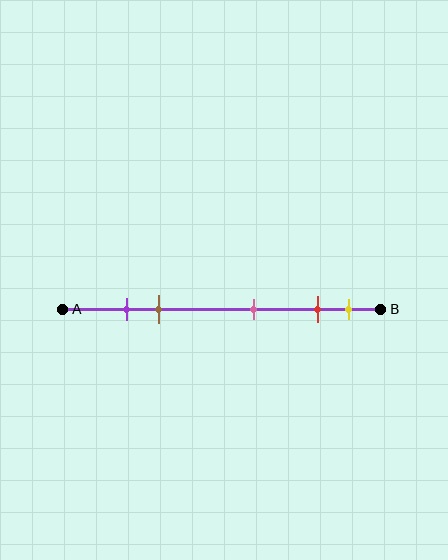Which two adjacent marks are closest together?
The purple and brown marks are the closest adjacent pair.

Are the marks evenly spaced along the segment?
No, the marks are not evenly spaced.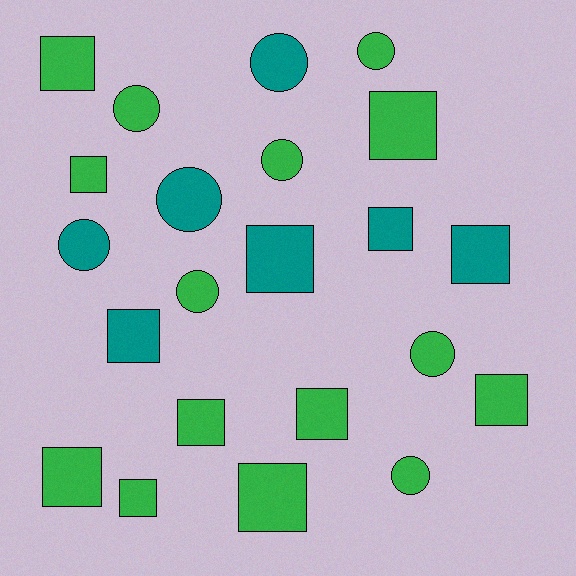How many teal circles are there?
There are 3 teal circles.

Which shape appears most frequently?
Square, with 13 objects.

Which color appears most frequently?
Green, with 15 objects.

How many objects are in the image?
There are 22 objects.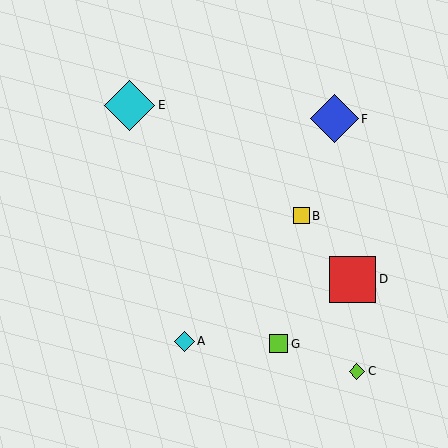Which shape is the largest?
The cyan diamond (labeled E) is the largest.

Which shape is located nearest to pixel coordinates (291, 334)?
The lime square (labeled G) at (279, 344) is nearest to that location.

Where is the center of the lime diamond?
The center of the lime diamond is at (357, 371).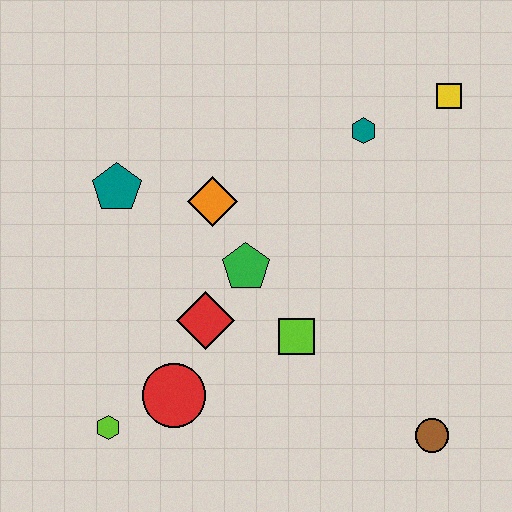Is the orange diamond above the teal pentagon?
No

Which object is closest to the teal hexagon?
The yellow square is closest to the teal hexagon.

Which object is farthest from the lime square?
The yellow square is farthest from the lime square.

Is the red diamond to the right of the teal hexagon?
No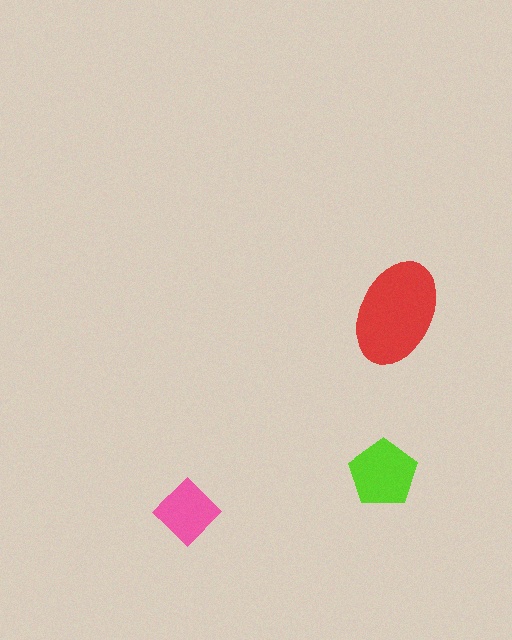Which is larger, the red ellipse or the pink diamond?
The red ellipse.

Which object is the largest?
The red ellipse.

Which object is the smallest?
The pink diamond.